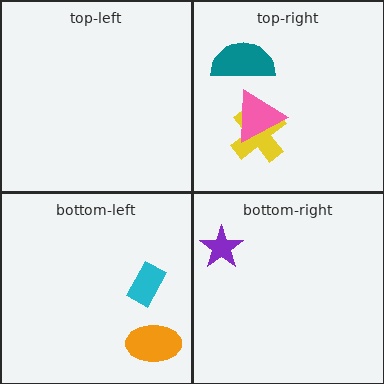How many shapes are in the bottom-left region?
2.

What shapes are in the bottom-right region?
The purple star.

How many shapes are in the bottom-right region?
1.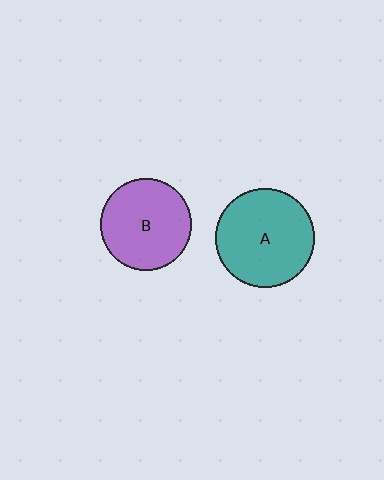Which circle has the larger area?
Circle A (teal).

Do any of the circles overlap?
No, none of the circles overlap.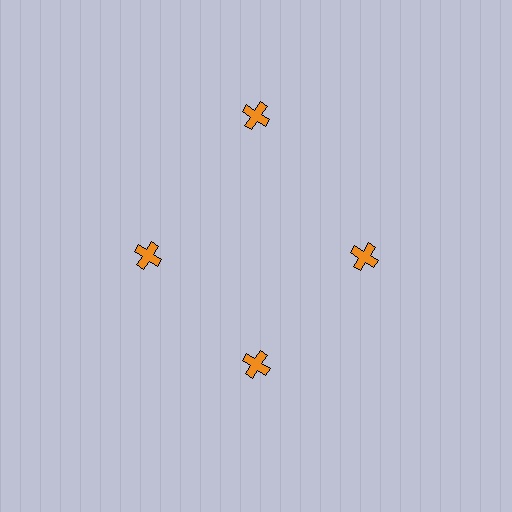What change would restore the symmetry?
The symmetry would be restored by moving it inward, back onto the ring so that all 4 crosses sit at equal angles and equal distance from the center.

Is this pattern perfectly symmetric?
No. The 4 orange crosses are arranged in a ring, but one element near the 12 o'clock position is pushed outward from the center, breaking the 4-fold rotational symmetry.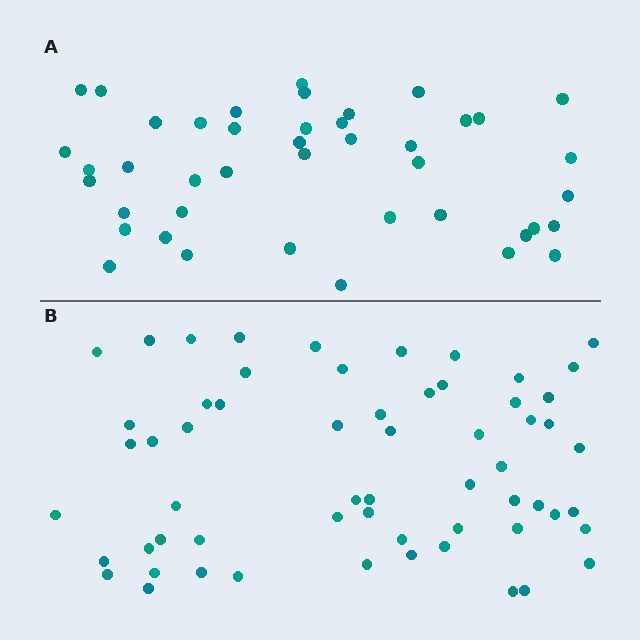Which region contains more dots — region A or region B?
Region B (the bottom region) has more dots.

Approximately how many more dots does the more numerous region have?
Region B has approximately 15 more dots than region A.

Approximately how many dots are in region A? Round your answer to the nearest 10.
About 40 dots. (The exact count is 43, which rounds to 40.)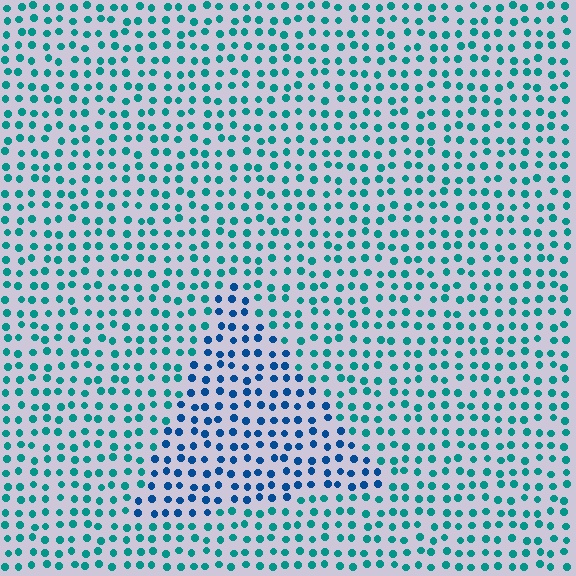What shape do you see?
I see a triangle.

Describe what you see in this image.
The image is filled with small teal elements in a uniform arrangement. A triangle-shaped region is visible where the elements are tinted to a slightly different hue, forming a subtle color boundary.